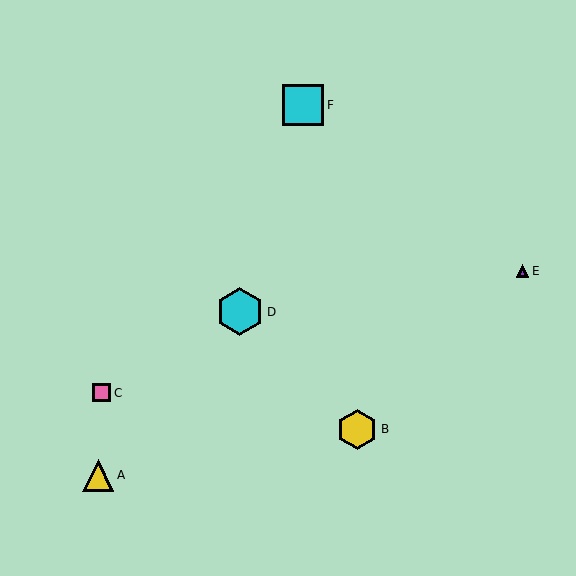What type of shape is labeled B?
Shape B is a yellow hexagon.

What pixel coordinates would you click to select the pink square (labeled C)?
Click at (102, 393) to select the pink square C.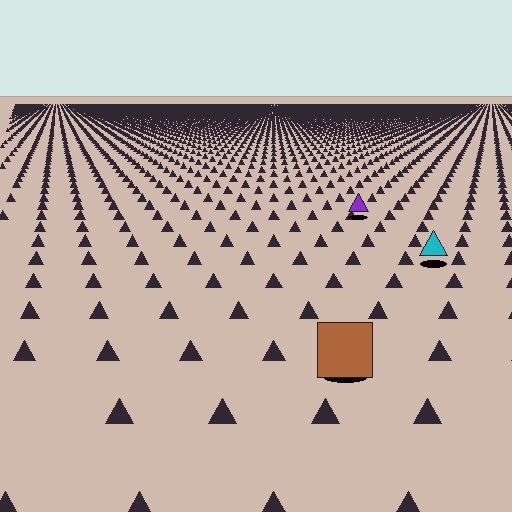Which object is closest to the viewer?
The brown square is closest. The texture marks near it are larger and more spread out.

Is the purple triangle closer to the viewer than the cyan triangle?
No. The cyan triangle is closer — you can tell from the texture gradient: the ground texture is coarser near it.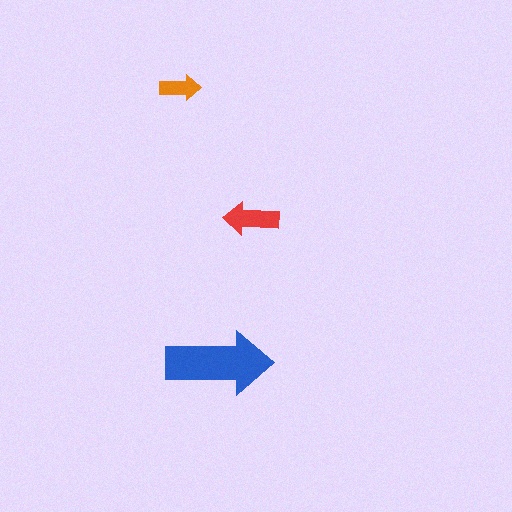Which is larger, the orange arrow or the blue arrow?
The blue one.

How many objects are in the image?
There are 3 objects in the image.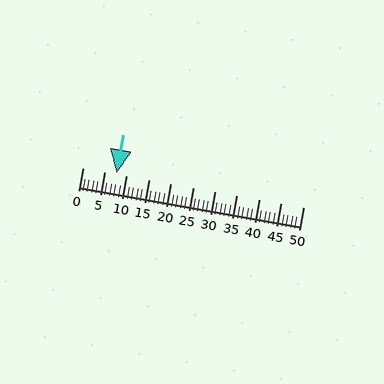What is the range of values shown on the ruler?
The ruler shows values from 0 to 50.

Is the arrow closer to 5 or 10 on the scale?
The arrow is closer to 10.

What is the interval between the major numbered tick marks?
The major tick marks are spaced 5 units apart.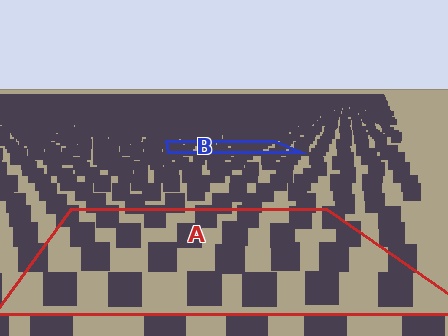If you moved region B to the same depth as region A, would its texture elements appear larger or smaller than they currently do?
They would appear larger. At a closer depth, the same texture elements are projected at a bigger on-screen size.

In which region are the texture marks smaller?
The texture marks are smaller in region B, because it is farther away.